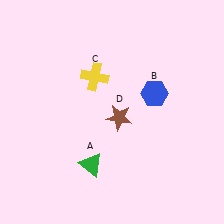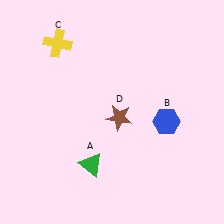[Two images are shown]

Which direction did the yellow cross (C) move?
The yellow cross (C) moved left.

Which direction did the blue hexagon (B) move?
The blue hexagon (B) moved down.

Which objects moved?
The objects that moved are: the blue hexagon (B), the yellow cross (C).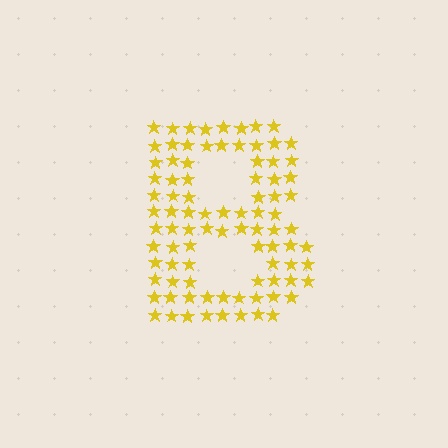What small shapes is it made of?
It is made of small stars.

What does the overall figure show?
The overall figure shows the letter B.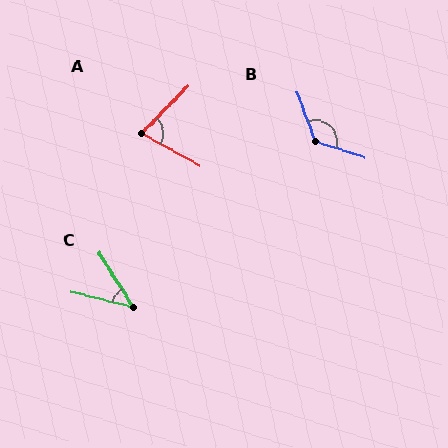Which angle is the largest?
B, at approximately 128 degrees.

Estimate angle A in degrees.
Approximately 75 degrees.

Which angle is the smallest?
C, at approximately 44 degrees.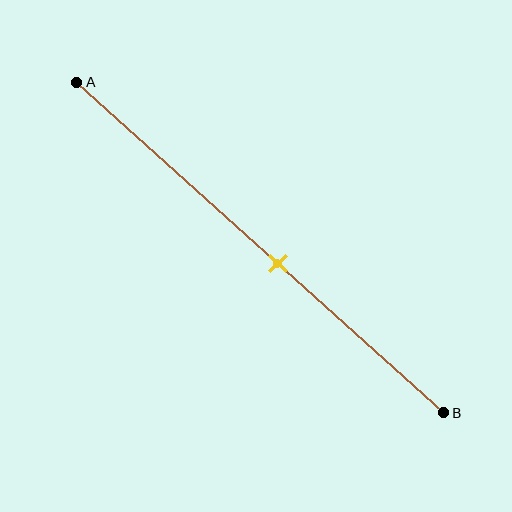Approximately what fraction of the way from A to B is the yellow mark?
The yellow mark is approximately 55% of the way from A to B.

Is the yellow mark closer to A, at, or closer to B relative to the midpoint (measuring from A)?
The yellow mark is closer to point B than the midpoint of segment AB.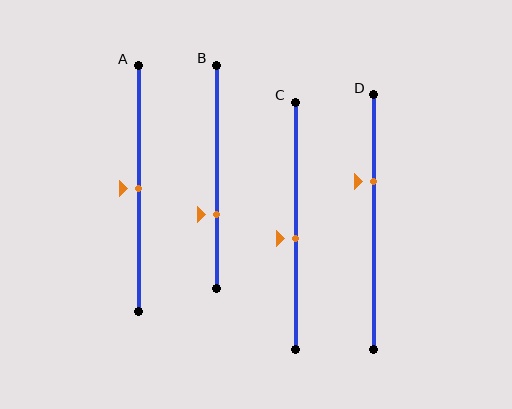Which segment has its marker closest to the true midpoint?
Segment A has its marker closest to the true midpoint.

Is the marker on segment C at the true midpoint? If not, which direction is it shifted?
No, the marker on segment C is shifted downward by about 5% of the segment length.